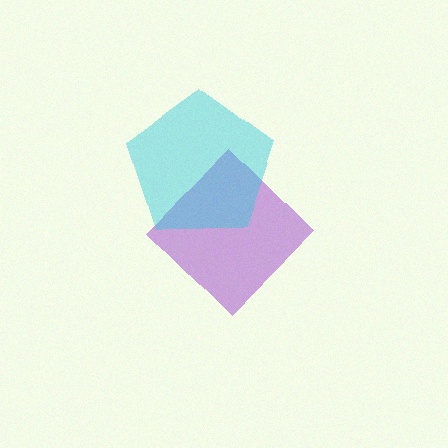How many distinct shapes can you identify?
There are 2 distinct shapes: a purple diamond, a cyan pentagon.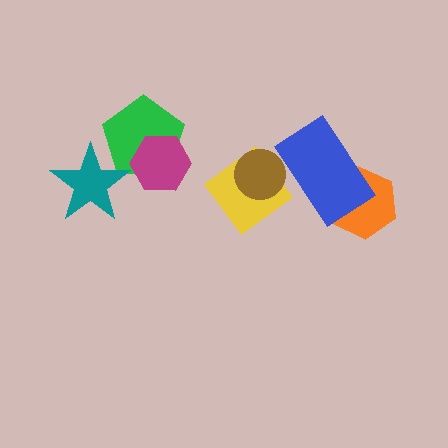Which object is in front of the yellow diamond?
The brown circle is in front of the yellow diamond.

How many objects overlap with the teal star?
1 object overlaps with the teal star.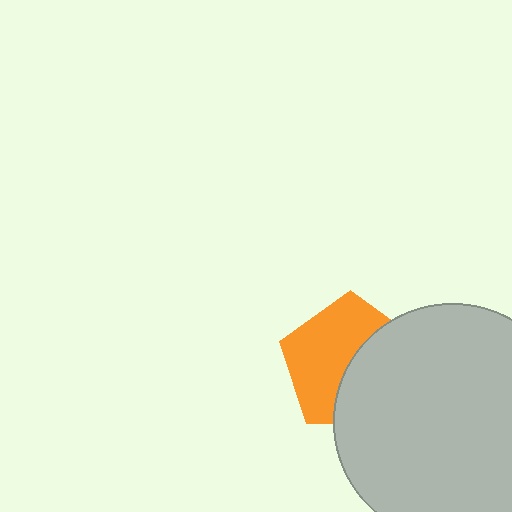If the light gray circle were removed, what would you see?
You would see the complete orange pentagon.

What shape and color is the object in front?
The object in front is a light gray circle.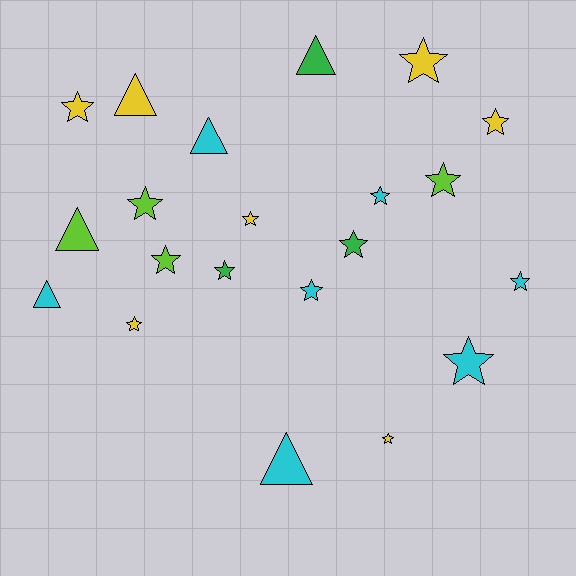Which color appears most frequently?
Cyan, with 7 objects.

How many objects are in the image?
There are 21 objects.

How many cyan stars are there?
There are 4 cyan stars.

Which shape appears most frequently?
Star, with 15 objects.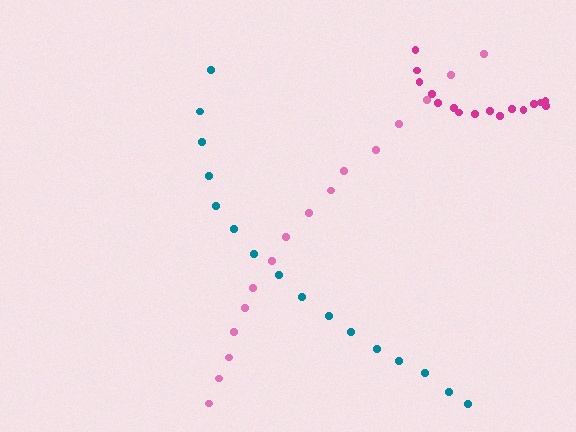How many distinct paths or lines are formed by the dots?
There are 3 distinct paths.